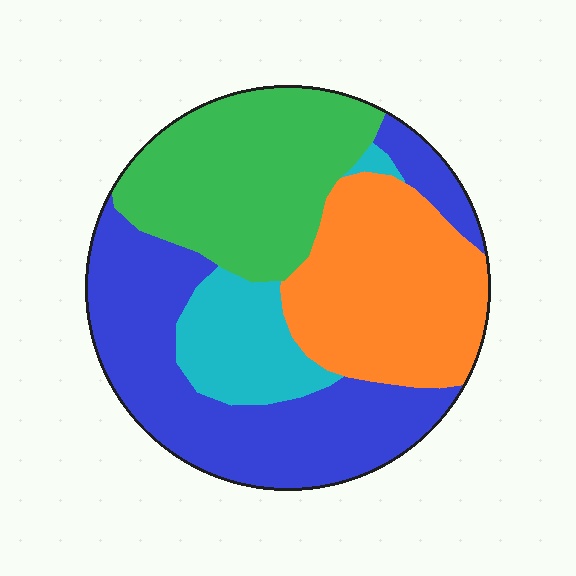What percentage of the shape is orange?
Orange takes up about one quarter (1/4) of the shape.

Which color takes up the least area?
Cyan, at roughly 10%.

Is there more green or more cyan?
Green.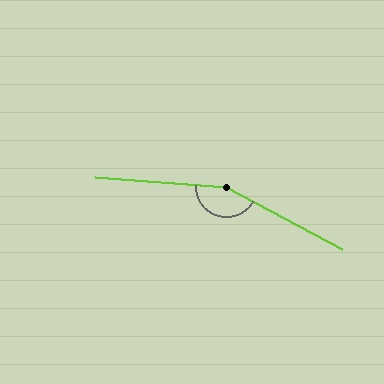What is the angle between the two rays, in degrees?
Approximately 156 degrees.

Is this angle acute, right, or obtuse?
It is obtuse.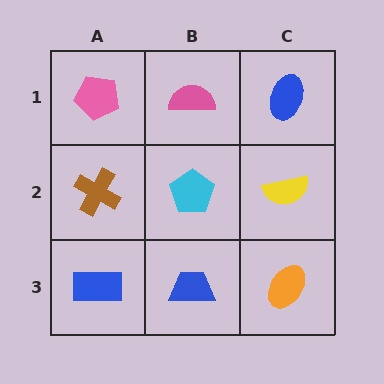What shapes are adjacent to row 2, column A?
A pink pentagon (row 1, column A), a blue rectangle (row 3, column A), a cyan pentagon (row 2, column B).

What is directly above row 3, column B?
A cyan pentagon.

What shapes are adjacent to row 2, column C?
A blue ellipse (row 1, column C), an orange ellipse (row 3, column C), a cyan pentagon (row 2, column B).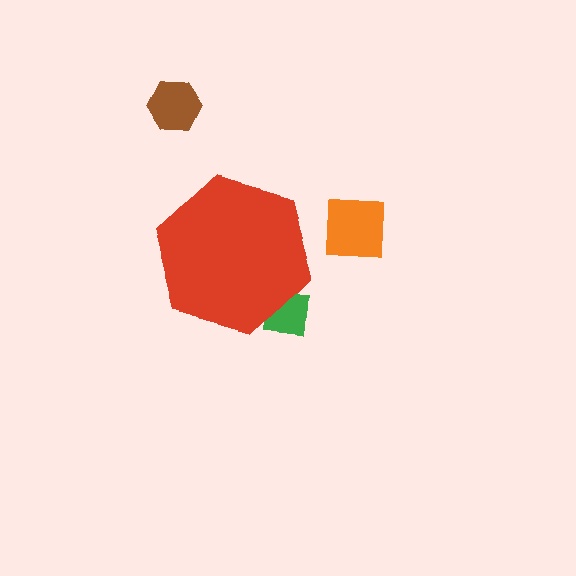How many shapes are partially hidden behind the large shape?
1 shape is partially hidden.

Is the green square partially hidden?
Yes, the green square is partially hidden behind the red hexagon.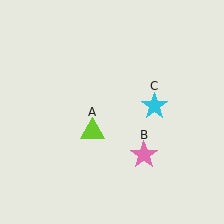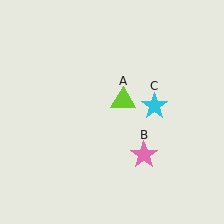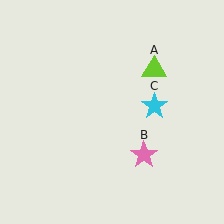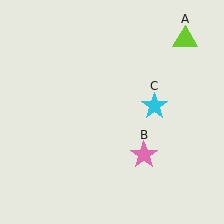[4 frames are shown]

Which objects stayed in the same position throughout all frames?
Pink star (object B) and cyan star (object C) remained stationary.